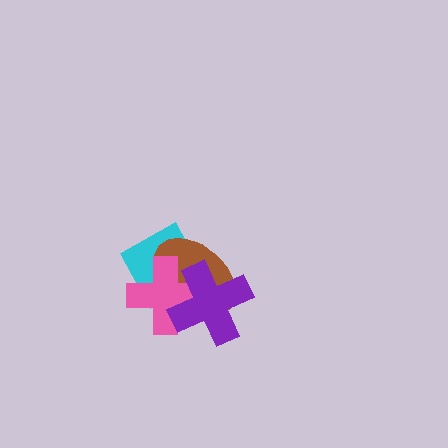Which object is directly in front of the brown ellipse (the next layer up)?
The pink cross is directly in front of the brown ellipse.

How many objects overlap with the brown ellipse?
3 objects overlap with the brown ellipse.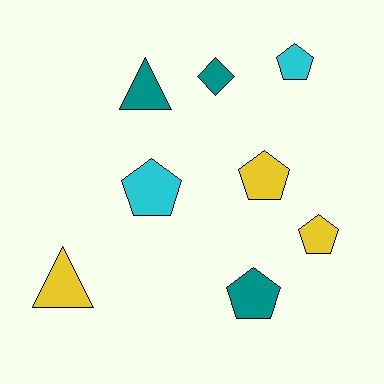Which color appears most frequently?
Yellow, with 3 objects.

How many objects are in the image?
There are 8 objects.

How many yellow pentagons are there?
There are 2 yellow pentagons.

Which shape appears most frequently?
Pentagon, with 5 objects.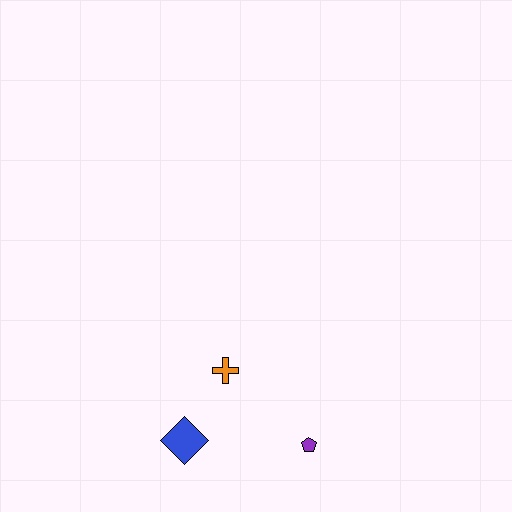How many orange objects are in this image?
There is 1 orange object.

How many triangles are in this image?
There are no triangles.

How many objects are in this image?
There are 3 objects.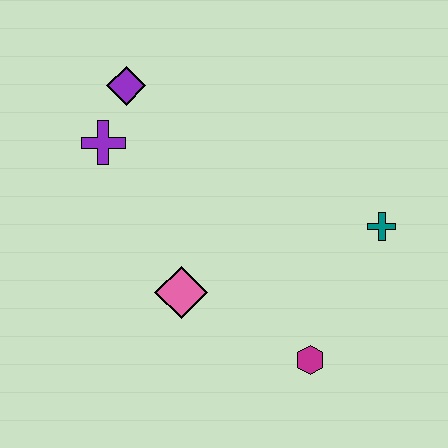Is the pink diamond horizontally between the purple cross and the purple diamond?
No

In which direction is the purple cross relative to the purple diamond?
The purple cross is below the purple diamond.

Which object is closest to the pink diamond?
The magenta hexagon is closest to the pink diamond.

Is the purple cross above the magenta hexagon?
Yes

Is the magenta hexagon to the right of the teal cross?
No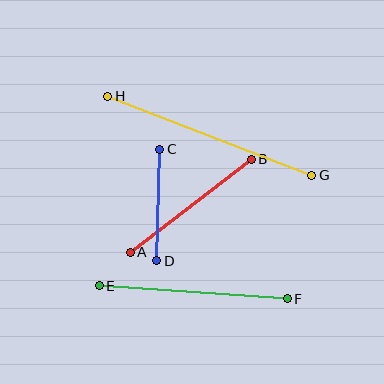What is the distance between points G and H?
The distance is approximately 219 pixels.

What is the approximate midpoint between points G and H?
The midpoint is at approximately (210, 136) pixels.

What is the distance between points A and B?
The distance is approximately 153 pixels.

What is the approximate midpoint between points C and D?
The midpoint is at approximately (158, 205) pixels.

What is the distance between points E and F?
The distance is approximately 188 pixels.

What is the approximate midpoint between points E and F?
The midpoint is at approximately (193, 292) pixels.